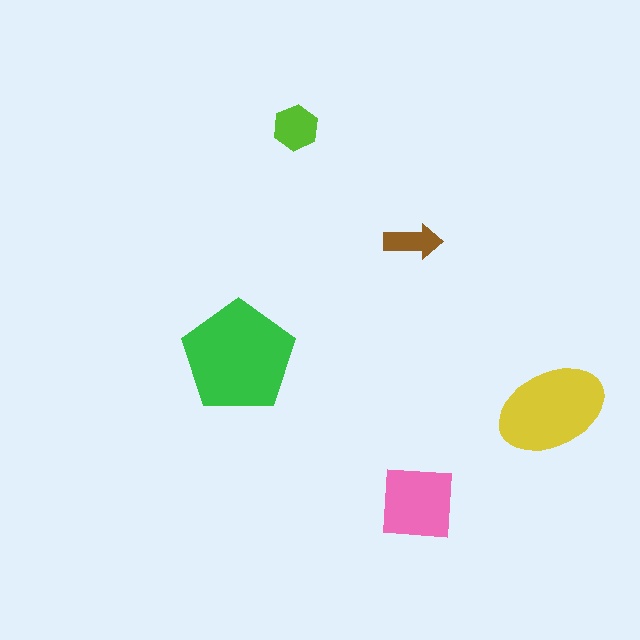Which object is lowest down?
The pink square is bottommost.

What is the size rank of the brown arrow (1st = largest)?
5th.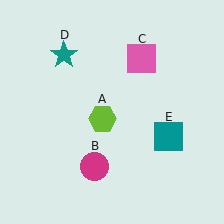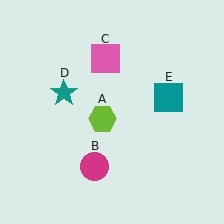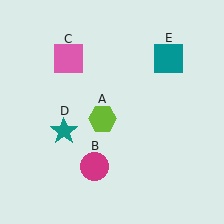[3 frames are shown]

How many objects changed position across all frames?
3 objects changed position: pink square (object C), teal star (object D), teal square (object E).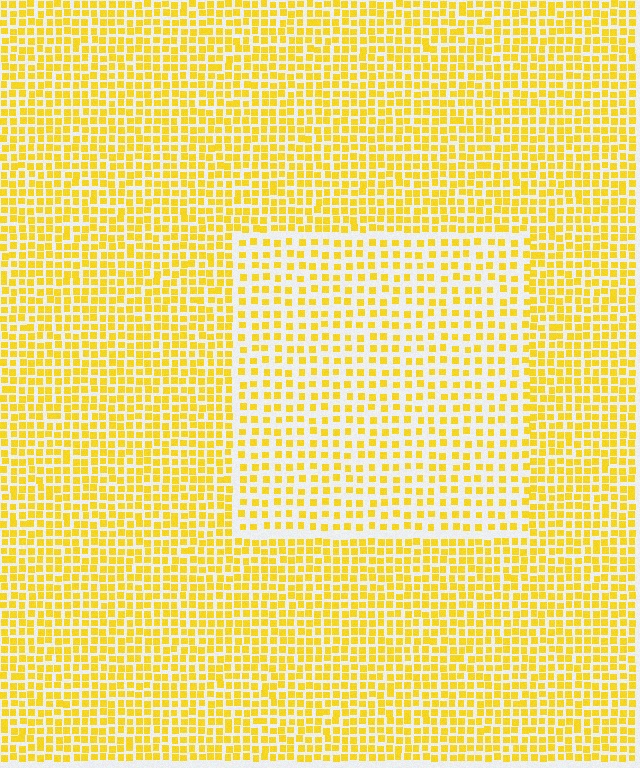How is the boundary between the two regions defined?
The boundary is defined by a change in element density (approximately 1.7x ratio). All elements are the same color, size, and shape.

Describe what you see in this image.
The image contains small yellow elements arranged at two different densities. A rectangle-shaped region is visible where the elements are less densely packed than the surrounding area.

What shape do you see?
I see a rectangle.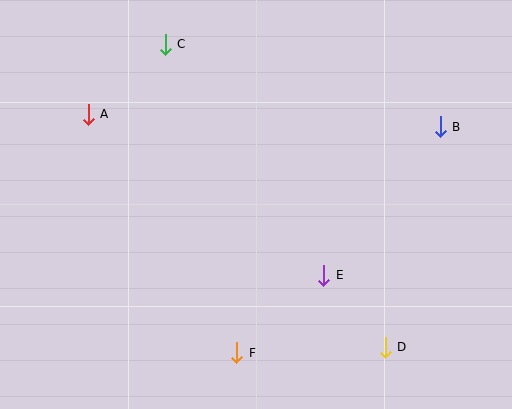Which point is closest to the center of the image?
Point E at (324, 275) is closest to the center.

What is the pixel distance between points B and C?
The distance between B and C is 287 pixels.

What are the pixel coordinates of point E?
Point E is at (324, 275).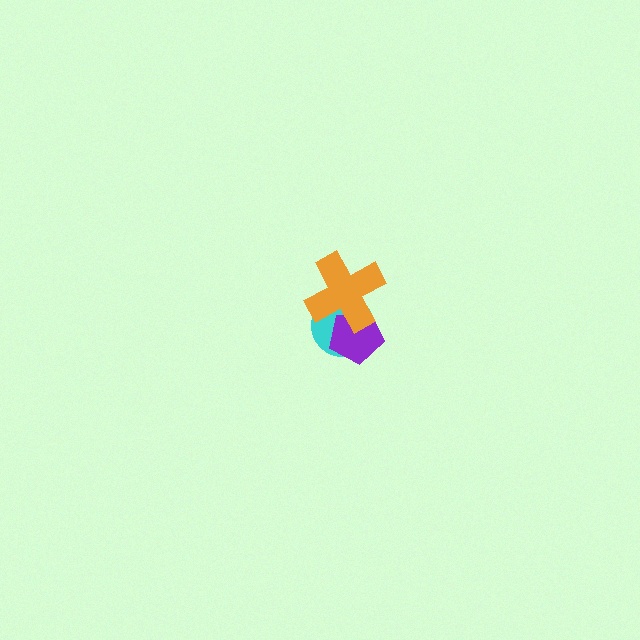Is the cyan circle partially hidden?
Yes, it is partially covered by another shape.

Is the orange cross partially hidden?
No, no other shape covers it.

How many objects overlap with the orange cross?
2 objects overlap with the orange cross.